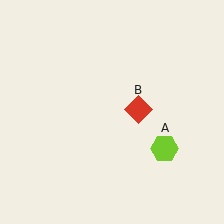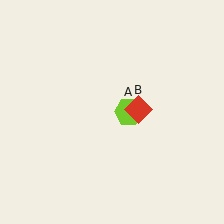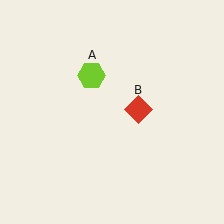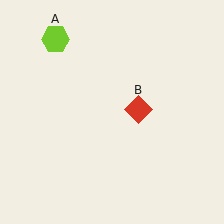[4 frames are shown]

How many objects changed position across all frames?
1 object changed position: lime hexagon (object A).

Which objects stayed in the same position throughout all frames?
Red diamond (object B) remained stationary.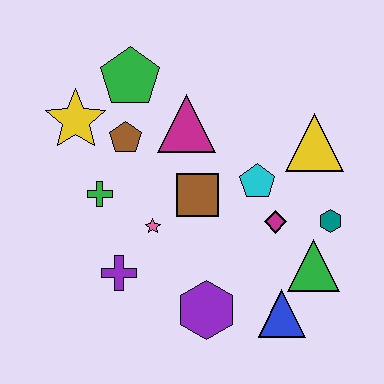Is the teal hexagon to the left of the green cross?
No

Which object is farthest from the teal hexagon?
The yellow star is farthest from the teal hexagon.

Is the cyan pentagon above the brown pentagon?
No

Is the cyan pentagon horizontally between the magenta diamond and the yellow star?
Yes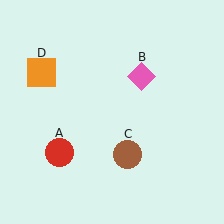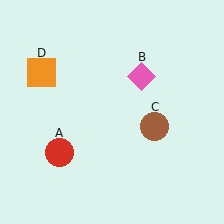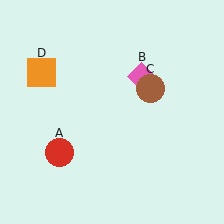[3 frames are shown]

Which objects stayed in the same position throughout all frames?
Red circle (object A) and pink diamond (object B) and orange square (object D) remained stationary.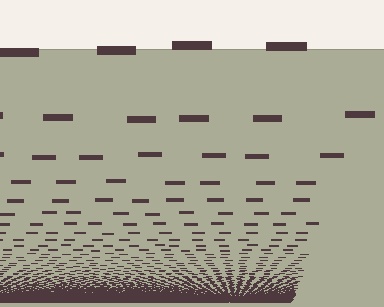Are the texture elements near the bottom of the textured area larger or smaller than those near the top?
Smaller. The gradient is inverted — elements near the bottom are smaller and denser.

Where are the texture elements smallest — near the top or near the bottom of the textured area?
Near the bottom.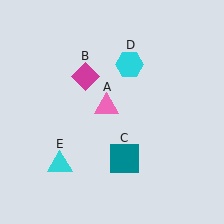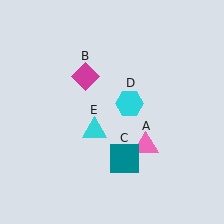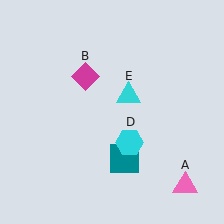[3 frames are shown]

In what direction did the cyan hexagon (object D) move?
The cyan hexagon (object D) moved down.